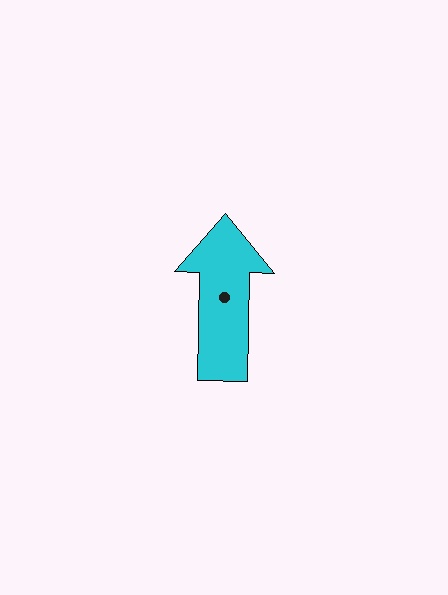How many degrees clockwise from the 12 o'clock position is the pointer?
Approximately 1 degrees.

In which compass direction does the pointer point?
North.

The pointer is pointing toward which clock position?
Roughly 12 o'clock.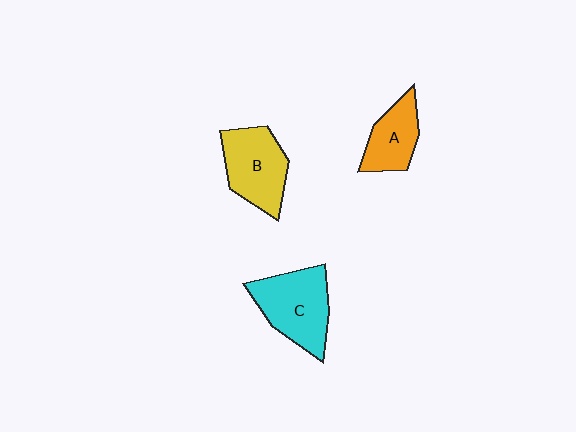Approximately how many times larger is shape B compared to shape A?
Approximately 1.4 times.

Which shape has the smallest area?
Shape A (orange).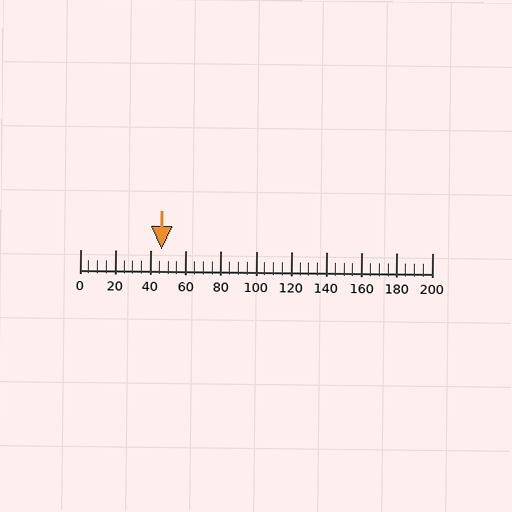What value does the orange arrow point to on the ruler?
The orange arrow points to approximately 46.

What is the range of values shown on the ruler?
The ruler shows values from 0 to 200.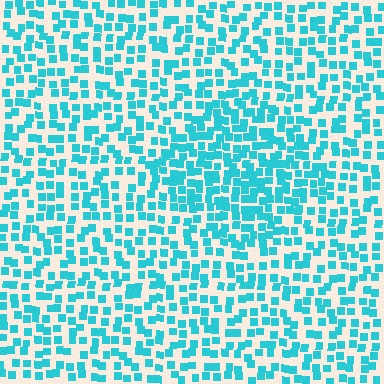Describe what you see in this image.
The image contains small cyan elements arranged at two different densities. A diamond-shaped region is visible where the elements are more densely packed than the surrounding area.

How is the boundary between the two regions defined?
The boundary is defined by a change in element density (approximately 1.6x ratio). All elements are the same color, size, and shape.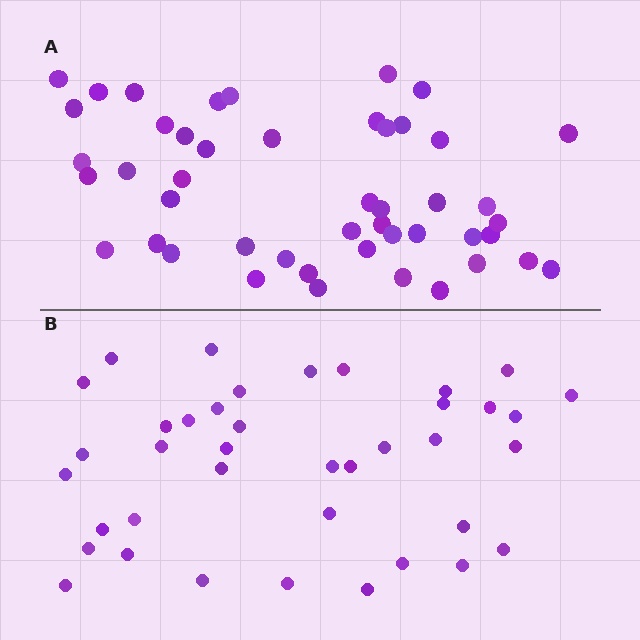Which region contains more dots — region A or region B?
Region A (the top region) has more dots.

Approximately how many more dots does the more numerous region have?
Region A has roughly 8 or so more dots than region B.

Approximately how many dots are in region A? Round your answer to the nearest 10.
About 50 dots. (The exact count is 47, which rounds to 50.)